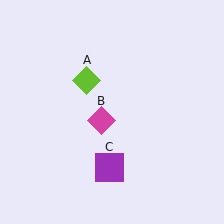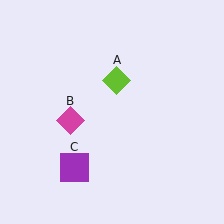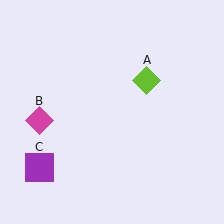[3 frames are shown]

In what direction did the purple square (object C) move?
The purple square (object C) moved left.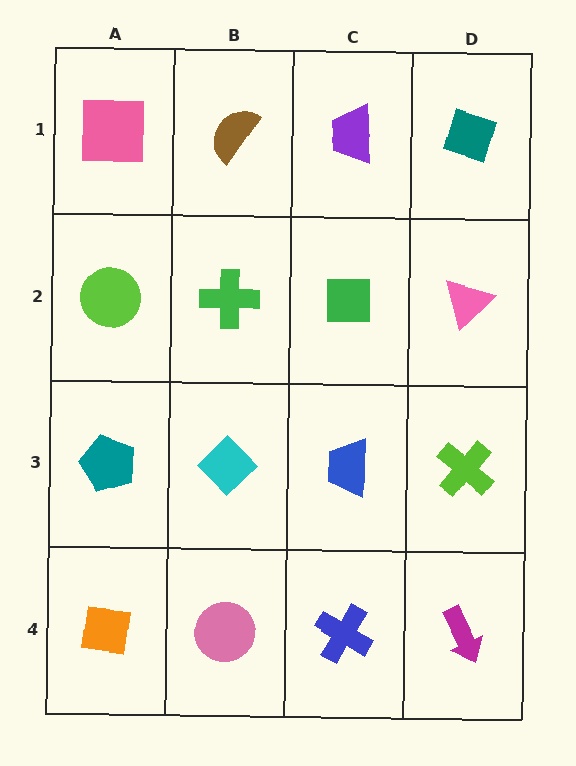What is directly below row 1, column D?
A pink triangle.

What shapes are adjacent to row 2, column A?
A pink square (row 1, column A), a teal pentagon (row 3, column A), a green cross (row 2, column B).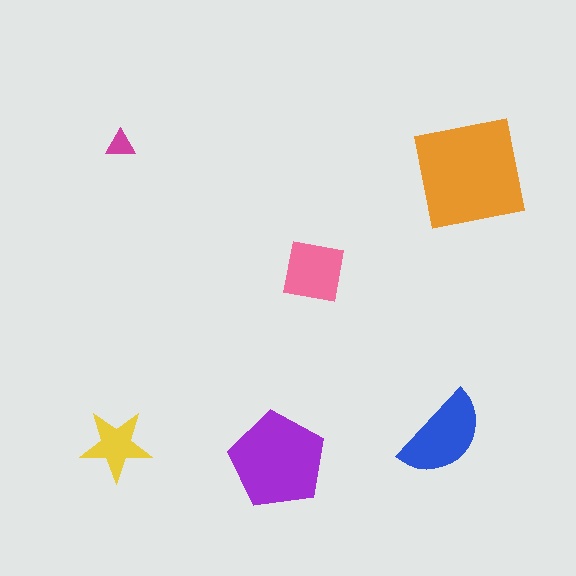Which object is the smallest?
The magenta triangle.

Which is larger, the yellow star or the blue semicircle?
The blue semicircle.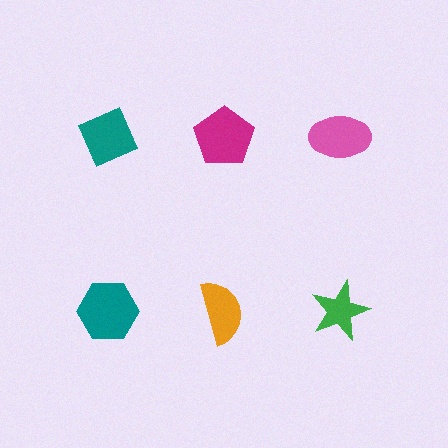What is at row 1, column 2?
A magenta pentagon.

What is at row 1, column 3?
A pink ellipse.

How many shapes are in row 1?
3 shapes.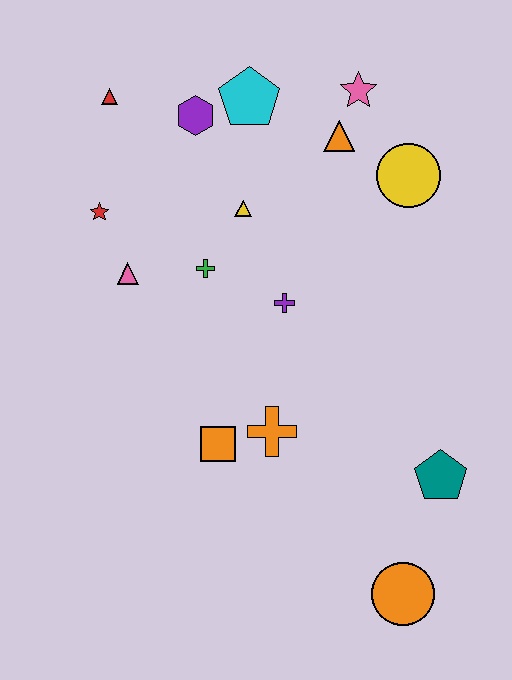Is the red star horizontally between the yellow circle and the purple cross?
No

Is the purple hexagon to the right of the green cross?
No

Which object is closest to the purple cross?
The green cross is closest to the purple cross.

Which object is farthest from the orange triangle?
The orange circle is farthest from the orange triangle.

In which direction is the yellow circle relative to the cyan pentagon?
The yellow circle is to the right of the cyan pentagon.